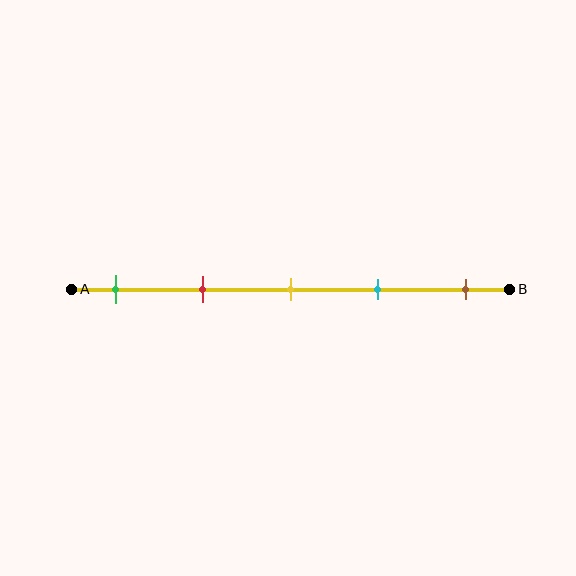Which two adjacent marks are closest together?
The yellow and cyan marks are the closest adjacent pair.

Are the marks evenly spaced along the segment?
Yes, the marks are approximately evenly spaced.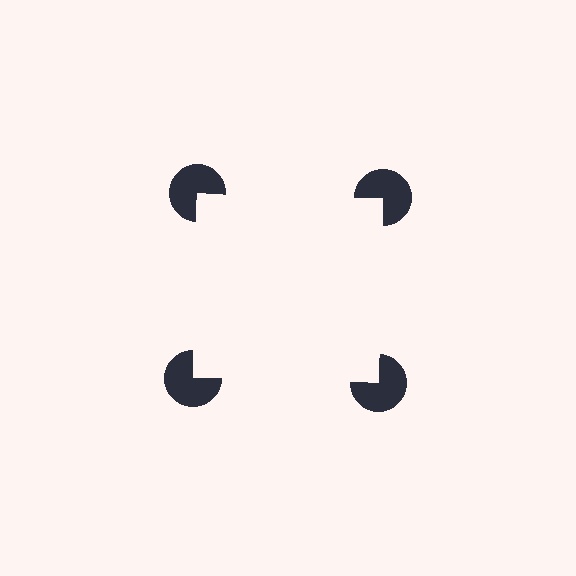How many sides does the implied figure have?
4 sides.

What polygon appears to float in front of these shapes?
An illusory square — its edges are inferred from the aligned wedge cuts in the pac-man discs, not physically drawn.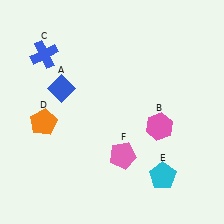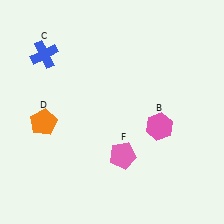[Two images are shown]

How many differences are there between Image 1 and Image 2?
There are 2 differences between the two images.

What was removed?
The blue diamond (A), the cyan pentagon (E) were removed in Image 2.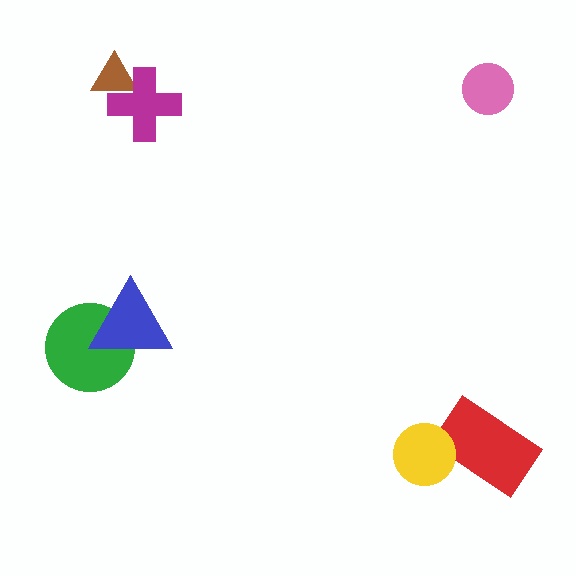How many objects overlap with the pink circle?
0 objects overlap with the pink circle.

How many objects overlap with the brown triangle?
1 object overlaps with the brown triangle.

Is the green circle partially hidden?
Yes, it is partially covered by another shape.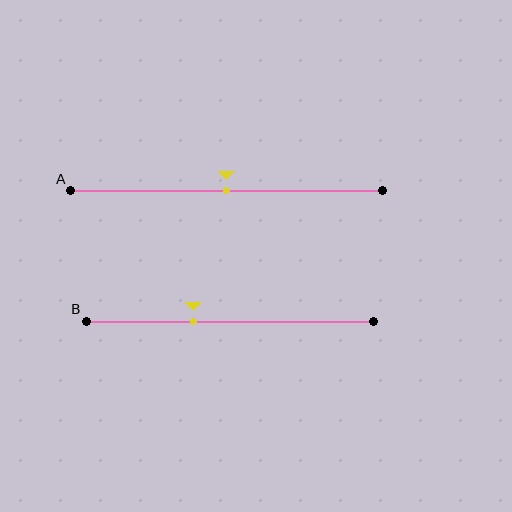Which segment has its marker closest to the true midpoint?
Segment A has its marker closest to the true midpoint.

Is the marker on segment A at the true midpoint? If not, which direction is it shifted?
Yes, the marker on segment A is at the true midpoint.